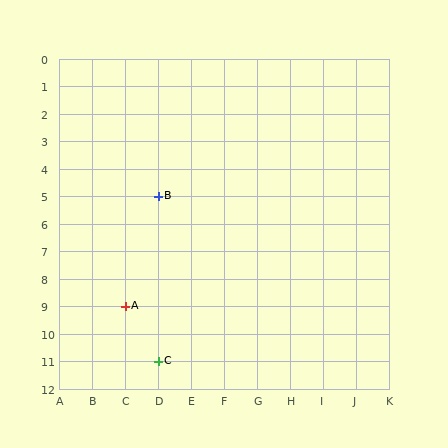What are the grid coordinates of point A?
Point A is at grid coordinates (C, 9).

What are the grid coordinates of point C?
Point C is at grid coordinates (D, 11).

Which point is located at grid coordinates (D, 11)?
Point C is at (D, 11).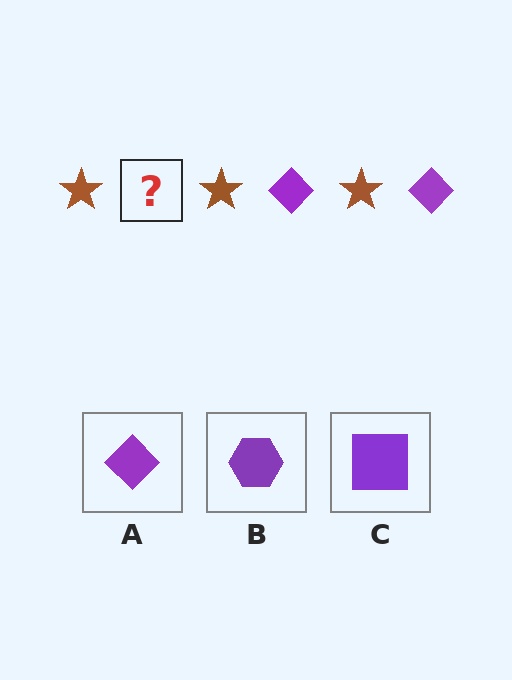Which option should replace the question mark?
Option A.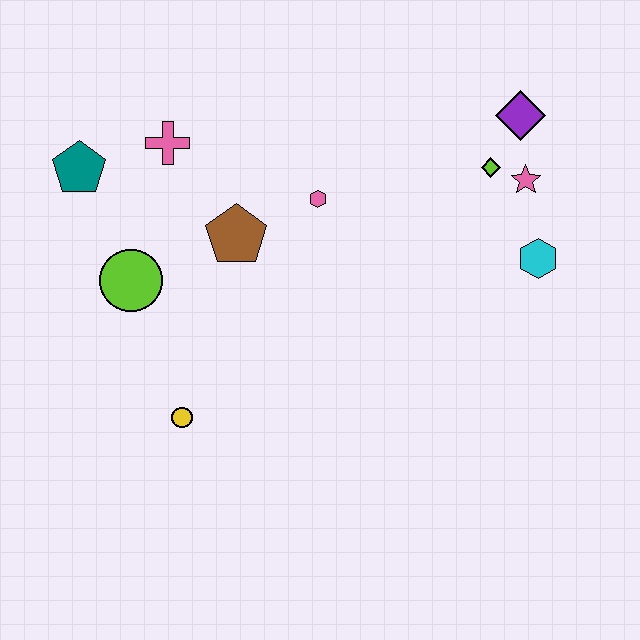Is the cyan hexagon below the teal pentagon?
Yes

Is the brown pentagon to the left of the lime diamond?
Yes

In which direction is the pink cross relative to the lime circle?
The pink cross is above the lime circle.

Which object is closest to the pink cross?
The teal pentagon is closest to the pink cross.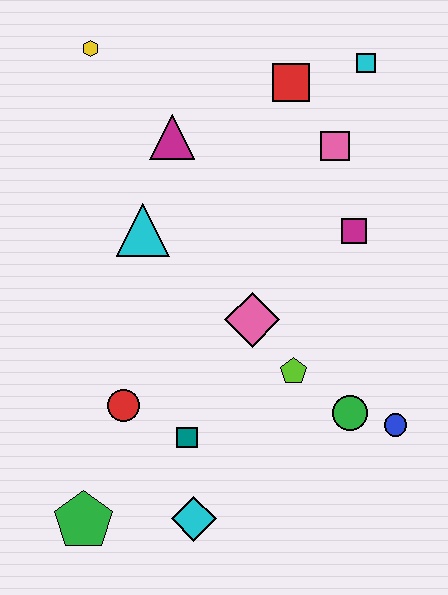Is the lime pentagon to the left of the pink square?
Yes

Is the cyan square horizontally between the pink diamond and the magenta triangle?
No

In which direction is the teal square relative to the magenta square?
The teal square is below the magenta square.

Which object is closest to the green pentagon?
The cyan diamond is closest to the green pentagon.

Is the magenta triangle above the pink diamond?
Yes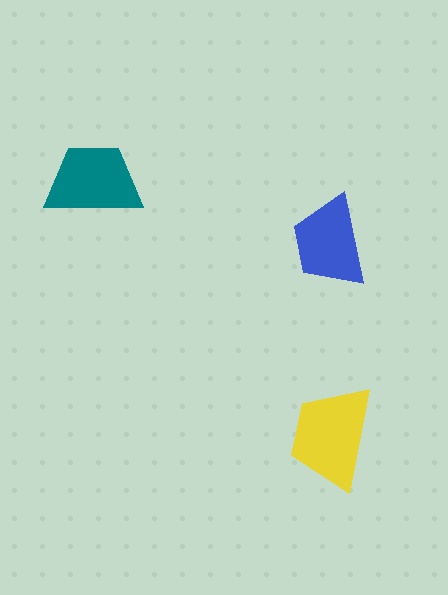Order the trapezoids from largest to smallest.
the yellow one, the teal one, the blue one.